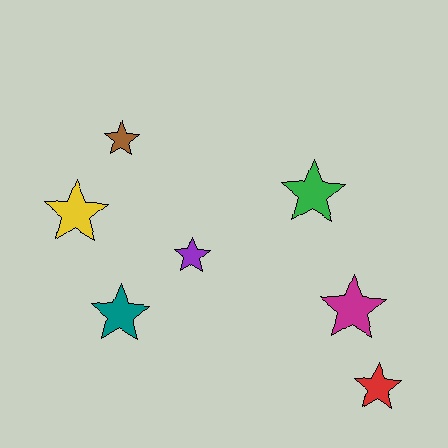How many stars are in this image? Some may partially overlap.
There are 7 stars.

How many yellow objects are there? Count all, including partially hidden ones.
There is 1 yellow object.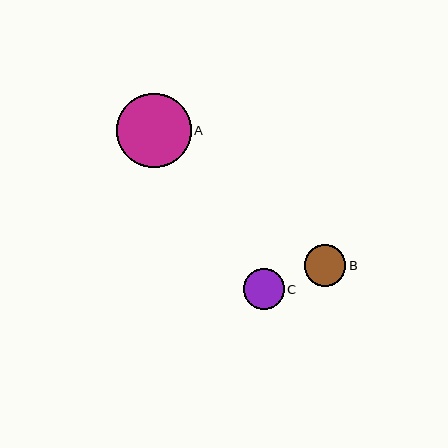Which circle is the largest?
Circle A is the largest with a size of approximately 74 pixels.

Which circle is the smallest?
Circle C is the smallest with a size of approximately 41 pixels.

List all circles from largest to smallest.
From largest to smallest: A, B, C.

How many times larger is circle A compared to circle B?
Circle A is approximately 1.8 times the size of circle B.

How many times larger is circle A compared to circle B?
Circle A is approximately 1.8 times the size of circle B.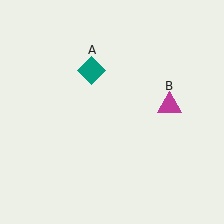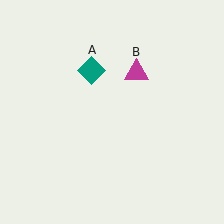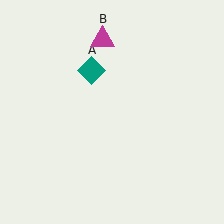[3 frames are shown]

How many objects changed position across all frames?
1 object changed position: magenta triangle (object B).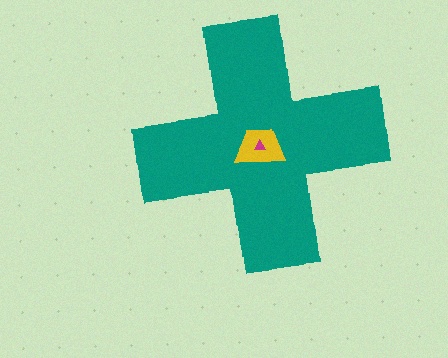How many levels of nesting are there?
3.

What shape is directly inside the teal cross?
The yellow trapezoid.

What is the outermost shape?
The teal cross.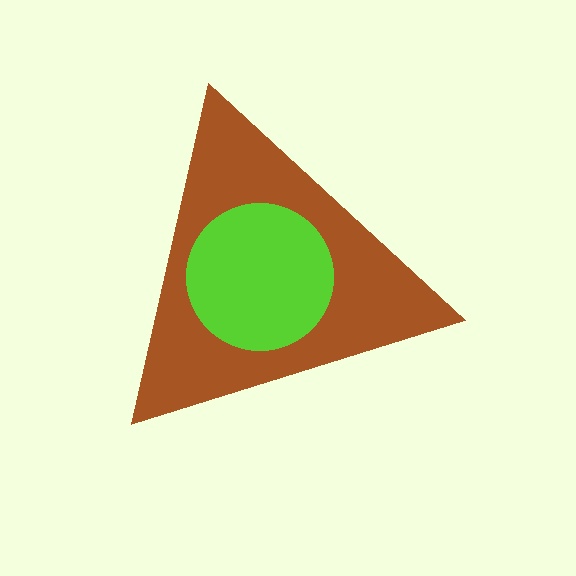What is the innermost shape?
The lime circle.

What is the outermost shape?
The brown triangle.